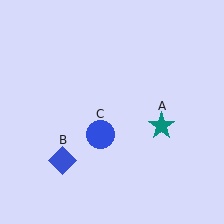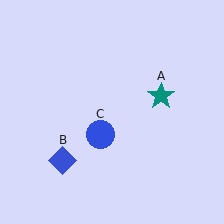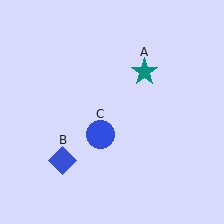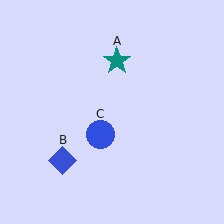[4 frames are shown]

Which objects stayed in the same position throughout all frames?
Blue diamond (object B) and blue circle (object C) remained stationary.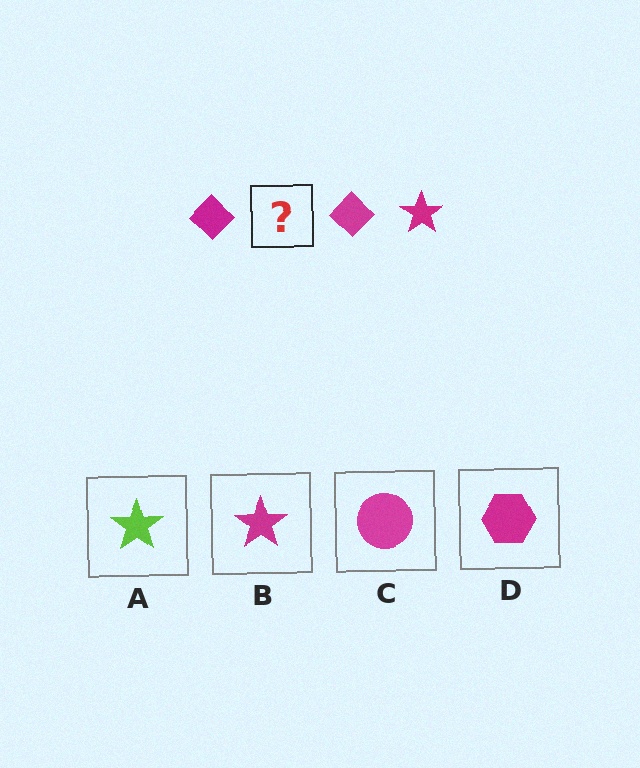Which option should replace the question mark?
Option B.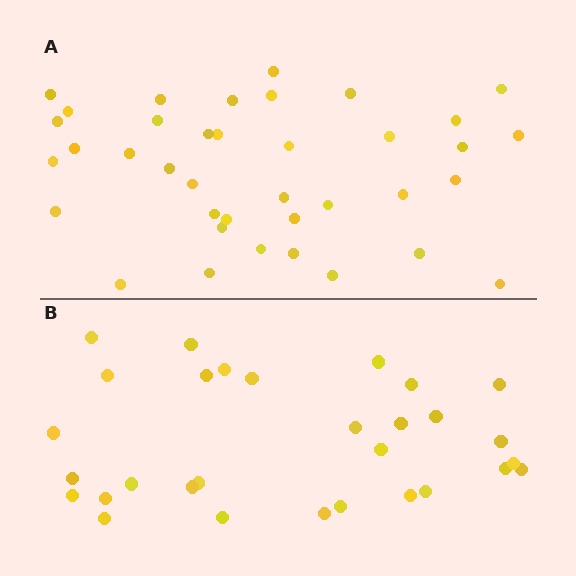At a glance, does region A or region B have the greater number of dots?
Region A (the top region) has more dots.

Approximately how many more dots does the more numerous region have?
Region A has roughly 8 or so more dots than region B.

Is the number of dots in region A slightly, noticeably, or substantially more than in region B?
Region A has noticeably more, but not dramatically so. The ratio is roughly 1.3 to 1.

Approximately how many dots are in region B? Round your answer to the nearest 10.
About 30 dots.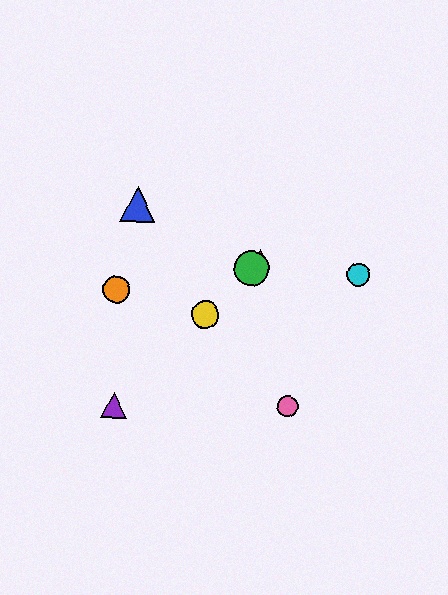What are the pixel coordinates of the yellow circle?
The yellow circle is at (205, 314).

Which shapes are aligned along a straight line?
The red triangle, the green circle, the yellow circle, the purple triangle are aligned along a straight line.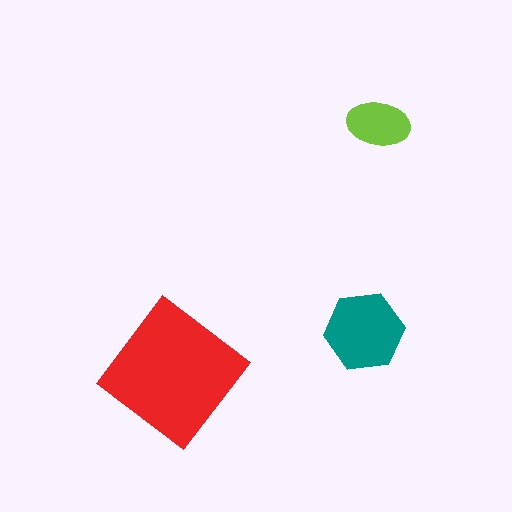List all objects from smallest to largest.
The lime ellipse, the teal hexagon, the red diamond.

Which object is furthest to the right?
The lime ellipse is rightmost.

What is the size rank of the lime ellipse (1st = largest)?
3rd.